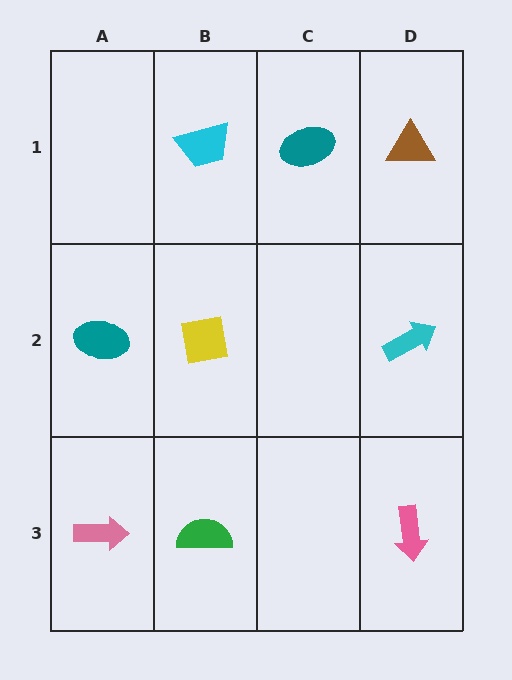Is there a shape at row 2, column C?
No, that cell is empty.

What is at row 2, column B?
A yellow square.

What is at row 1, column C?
A teal ellipse.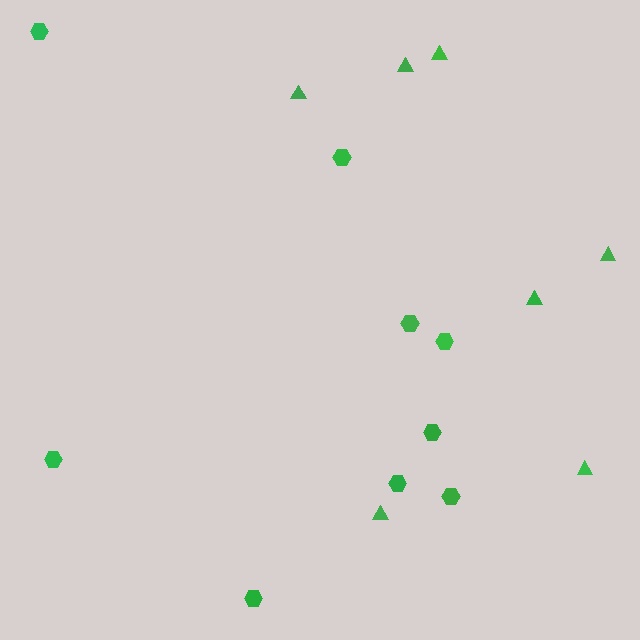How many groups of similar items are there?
There are 2 groups: one group of hexagons (9) and one group of triangles (7).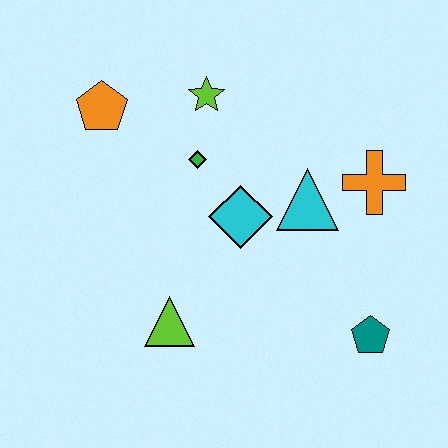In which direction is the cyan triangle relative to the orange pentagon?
The cyan triangle is to the right of the orange pentagon.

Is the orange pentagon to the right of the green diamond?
No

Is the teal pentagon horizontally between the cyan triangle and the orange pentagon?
No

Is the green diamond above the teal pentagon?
Yes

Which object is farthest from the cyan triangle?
The orange pentagon is farthest from the cyan triangle.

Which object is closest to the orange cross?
The cyan triangle is closest to the orange cross.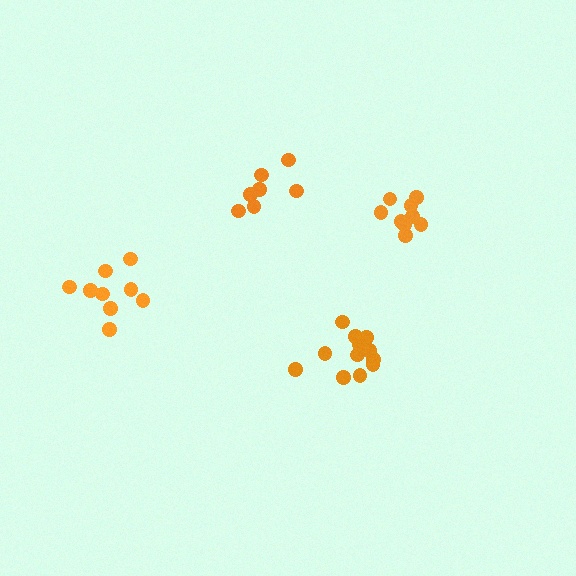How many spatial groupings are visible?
There are 4 spatial groupings.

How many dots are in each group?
Group 1: 12 dots, Group 2: 7 dots, Group 3: 9 dots, Group 4: 9 dots (37 total).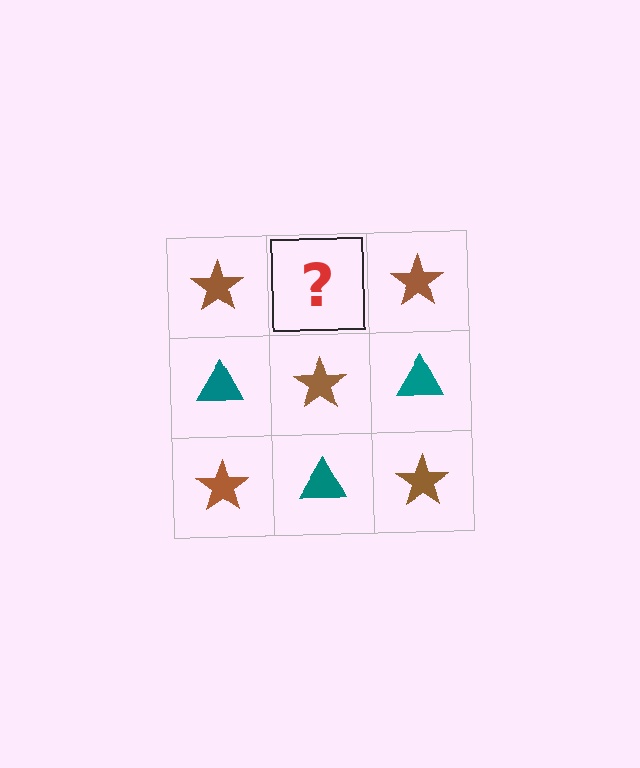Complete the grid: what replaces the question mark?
The question mark should be replaced with a teal triangle.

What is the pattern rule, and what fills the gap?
The rule is that it alternates brown star and teal triangle in a checkerboard pattern. The gap should be filled with a teal triangle.